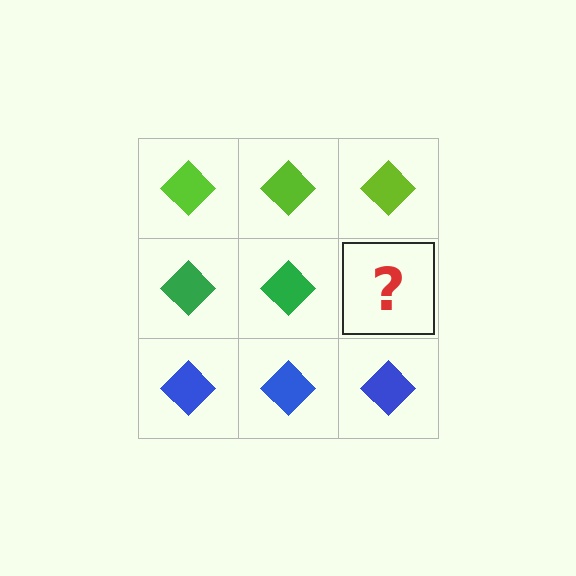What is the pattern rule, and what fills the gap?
The rule is that each row has a consistent color. The gap should be filled with a green diamond.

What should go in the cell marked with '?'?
The missing cell should contain a green diamond.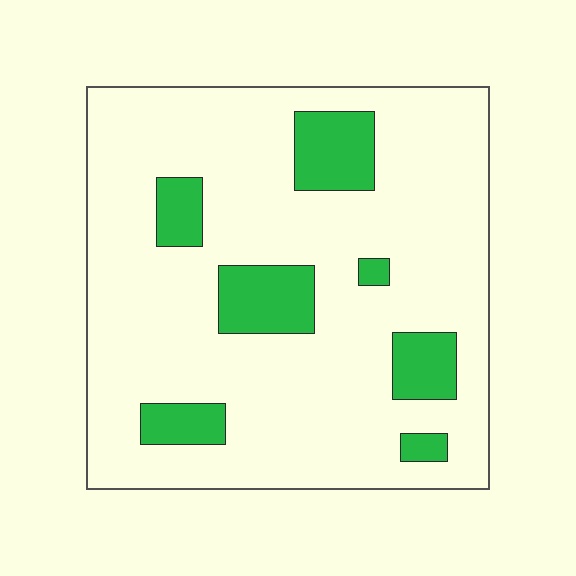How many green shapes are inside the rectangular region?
7.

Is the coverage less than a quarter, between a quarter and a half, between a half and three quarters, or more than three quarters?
Less than a quarter.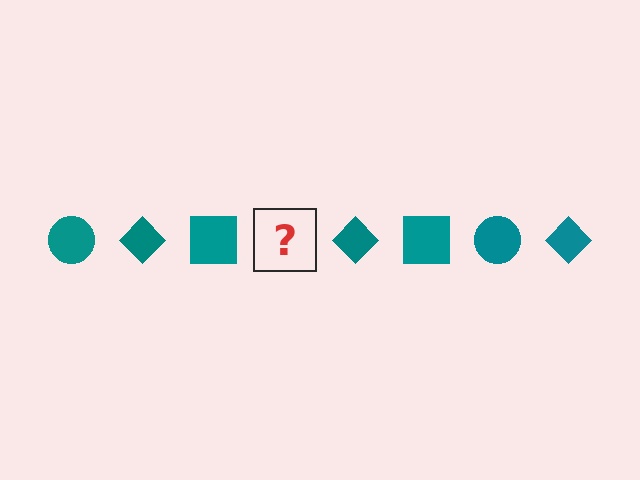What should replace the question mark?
The question mark should be replaced with a teal circle.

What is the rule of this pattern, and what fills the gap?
The rule is that the pattern cycles through circle, diamond, square shapes in teal. The gap should be filled with a teal circle.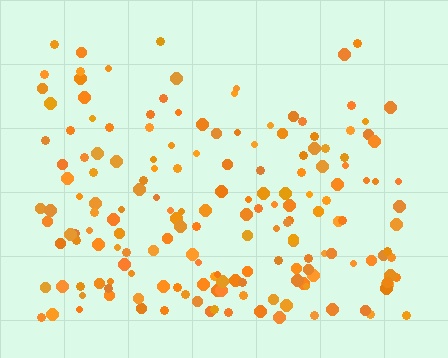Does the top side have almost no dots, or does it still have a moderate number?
Still a moderate number, just noticeably fewer than the bottom.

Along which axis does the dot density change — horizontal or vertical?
Vertical.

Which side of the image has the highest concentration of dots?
The bottom.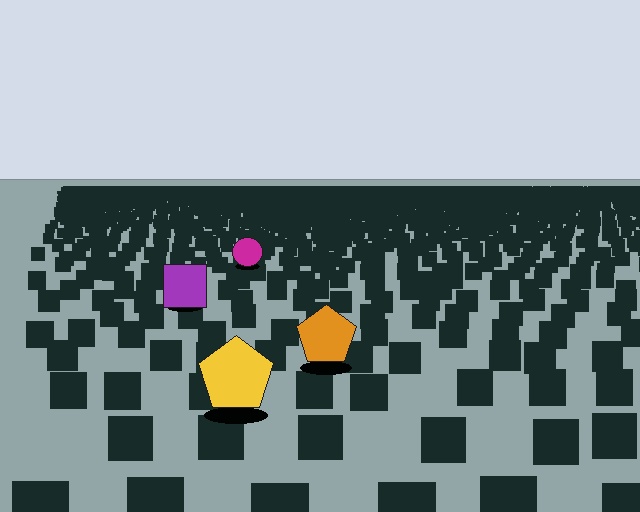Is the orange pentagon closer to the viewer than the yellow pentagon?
No. The yellow pentagon is closer — you can tell from the texture gradient: the ground texture is coarser near it.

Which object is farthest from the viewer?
The magenta circle is farthest from the viewer. It appears smaller and the ground texture around it is denser.